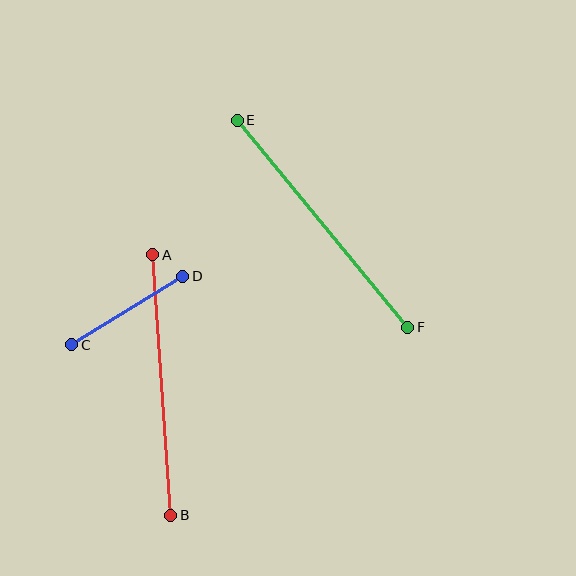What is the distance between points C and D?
The distance is approximately 130 pixels.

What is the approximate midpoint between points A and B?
The midpoint is at approximately (162, 385) pixels.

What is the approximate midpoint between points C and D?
The midpoint is at approximately (127, 310) pixels.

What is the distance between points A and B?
The distance is approximately 261 pixels.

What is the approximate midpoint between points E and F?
The midpoint is at approximately (323, 224) pixels.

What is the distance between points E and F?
The distance is approximately 268 pixels.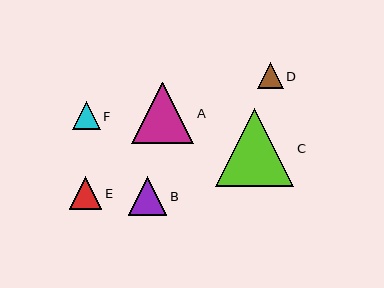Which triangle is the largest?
Triangle C is the largest with a size of approximately 78 pixels.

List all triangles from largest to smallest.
From largest to smallest: C, A, B, E, F, D.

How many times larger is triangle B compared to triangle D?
Triangle B is approximately 1.5 times the size of triangle D.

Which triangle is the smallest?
Triangle D is the smallest with a size of approximately 26 pixels.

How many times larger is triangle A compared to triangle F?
Triangle A is approximately 2.2 times the size of triangle F.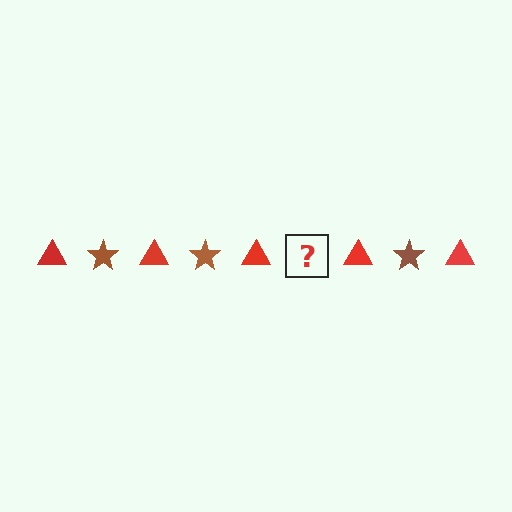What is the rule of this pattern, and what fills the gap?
The rule is that the pattern alternates between red triangle and brown star. The gap should be filled with a brown star.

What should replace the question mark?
The question mark should be replaced with a brown star.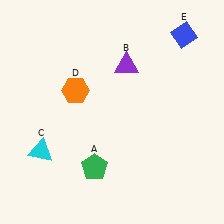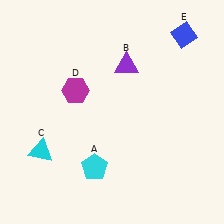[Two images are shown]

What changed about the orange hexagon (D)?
In Image 1, D is orange. In Image 2, it changed to magenta.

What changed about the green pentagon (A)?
In Image 1, A is green. In Image 2, it changed to cyan.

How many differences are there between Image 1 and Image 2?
There are 2 differences between the two images.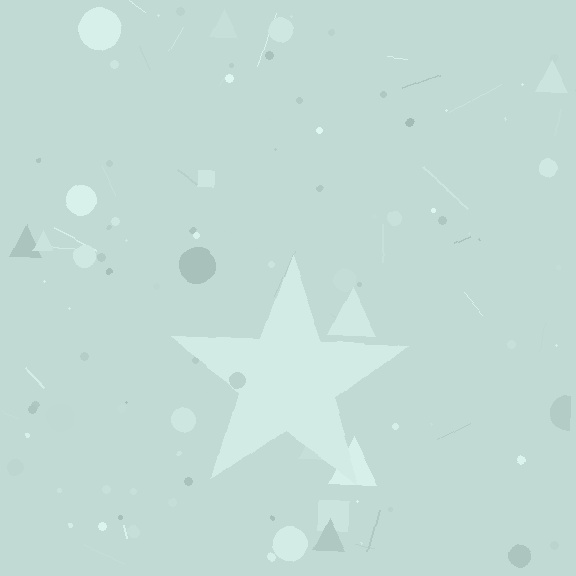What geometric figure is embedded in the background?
A star is embedded in the background.